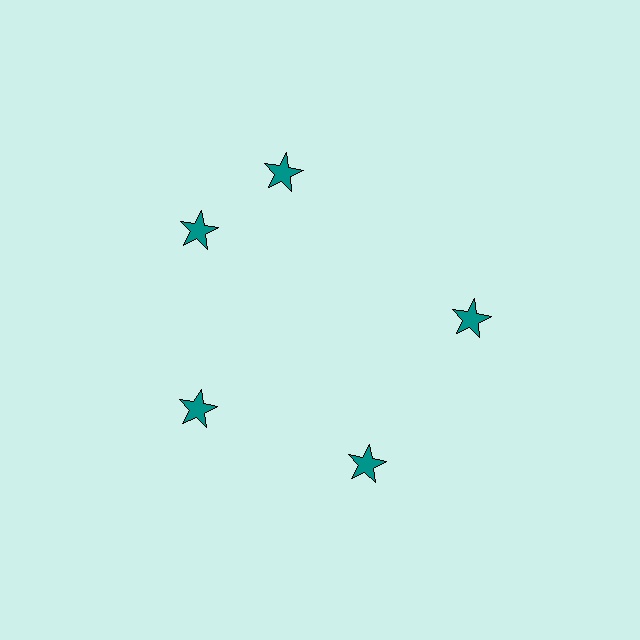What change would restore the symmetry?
The symmetry would be restored by rotating it back into even spacing with its neighbors so that all 5 stars sit at equal angles and equal distance from the center.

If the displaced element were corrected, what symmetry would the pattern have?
It would have 5-fold rotational symmetry — the pattern would map onto itself every 72 degrees.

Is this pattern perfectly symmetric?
No. The 5 teal stars are arranged in a ring, but one element near the 1 o'clock position is rotated out of alignment along the ring, breaking the 5-fold rotational symmetry.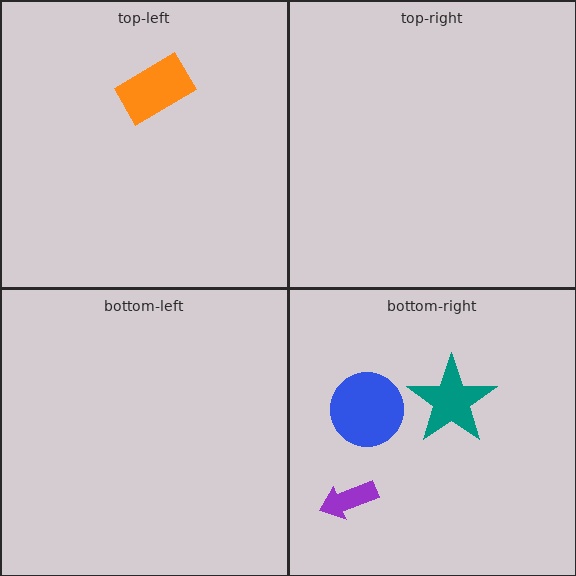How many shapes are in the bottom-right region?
3.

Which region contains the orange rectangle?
The top-left region.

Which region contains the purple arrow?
The bottom-right region.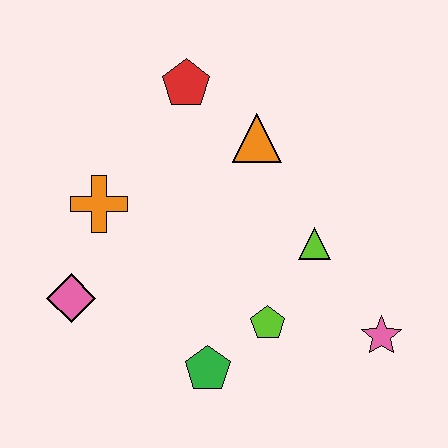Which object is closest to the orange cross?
The pink diamond is closest to the orange cross.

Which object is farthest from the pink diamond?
The pink star is farthest from the pink diamond.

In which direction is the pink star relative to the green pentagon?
The pink star is to the right of the green pentagon.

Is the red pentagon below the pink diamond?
No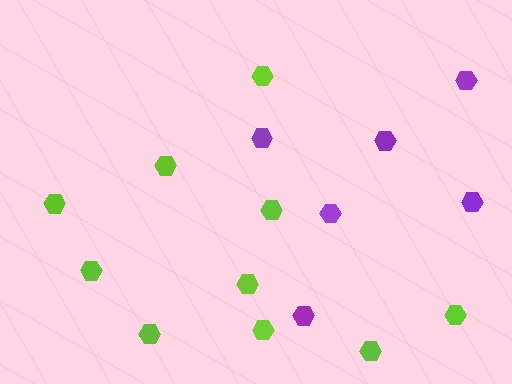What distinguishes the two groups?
There are 2 groups: one group of purple hexagons (6) and one group of lime hexagons (10).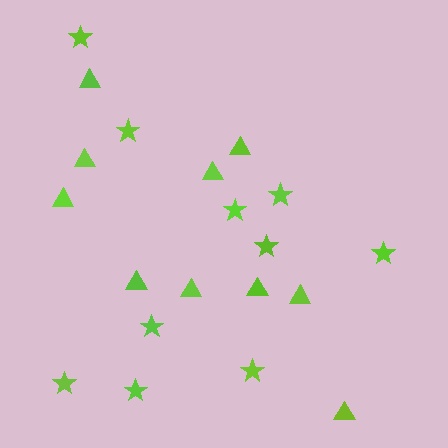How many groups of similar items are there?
There are 2 groups: one group of stars (10) and one group of triangles (10).